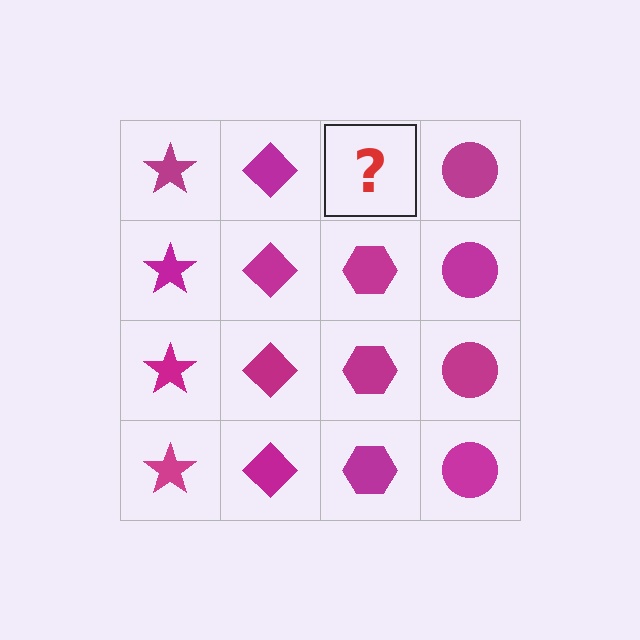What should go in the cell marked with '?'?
The missing cell should contain a magenta hexagon.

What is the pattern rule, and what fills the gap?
The rule is that each column has a consistent shape. The gap should be filled with a magenta hexagon.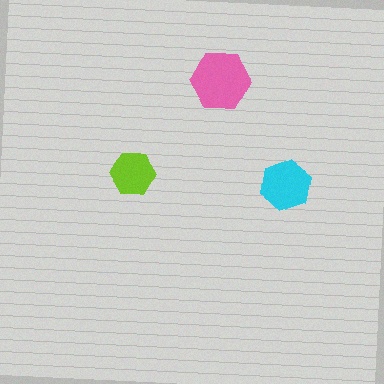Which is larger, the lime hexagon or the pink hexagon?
The pink one.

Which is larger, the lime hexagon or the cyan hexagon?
The cyan one.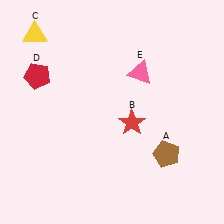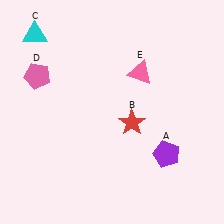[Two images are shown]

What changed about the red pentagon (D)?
In Image 1, D is red. In Image 2, it changed to pink.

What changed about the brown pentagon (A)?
In Image 1, A is brown. In Image 2, it changed to purple.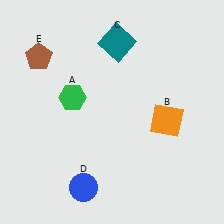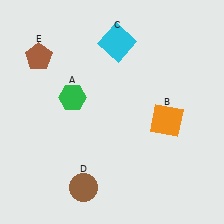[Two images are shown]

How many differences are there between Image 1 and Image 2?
There are 2 differences between the two images.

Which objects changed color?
C changed from teal to cyan. D changed from blue to brown.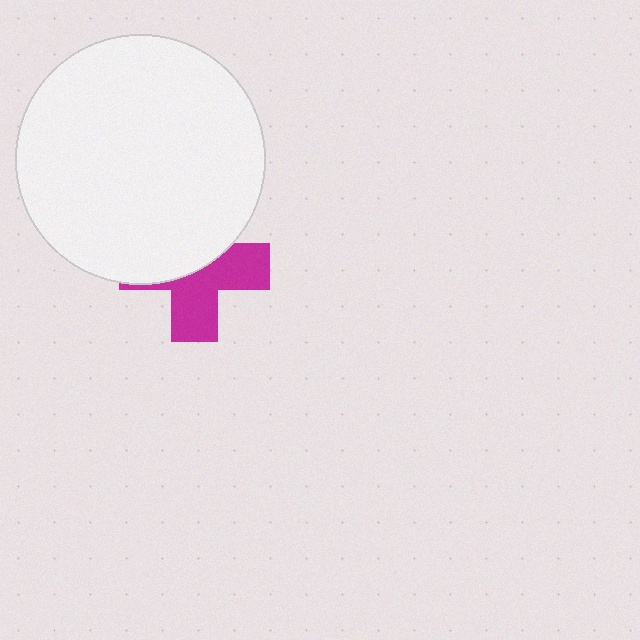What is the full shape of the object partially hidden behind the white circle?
The partially hidden object is a magenta cross.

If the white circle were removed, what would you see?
You would see the complete magenta cross.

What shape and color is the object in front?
The object in front is a white circle.